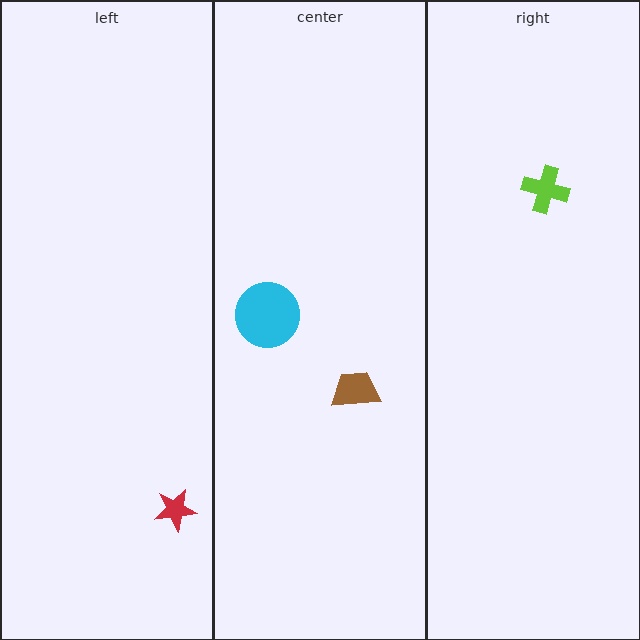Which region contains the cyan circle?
The center region.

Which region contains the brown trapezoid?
The center region.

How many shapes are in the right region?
1.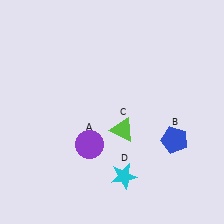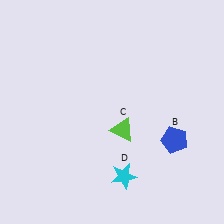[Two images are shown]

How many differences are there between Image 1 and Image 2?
There is 1 difference between the two images.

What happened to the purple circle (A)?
The purple circle (A) was removed in Image 2. It was in the bottom-left area of Image 1.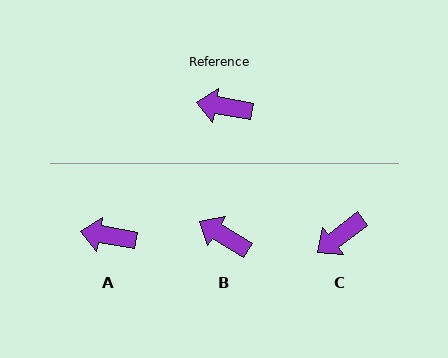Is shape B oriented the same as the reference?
No, it is off by about 22 degrees.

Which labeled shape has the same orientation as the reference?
A.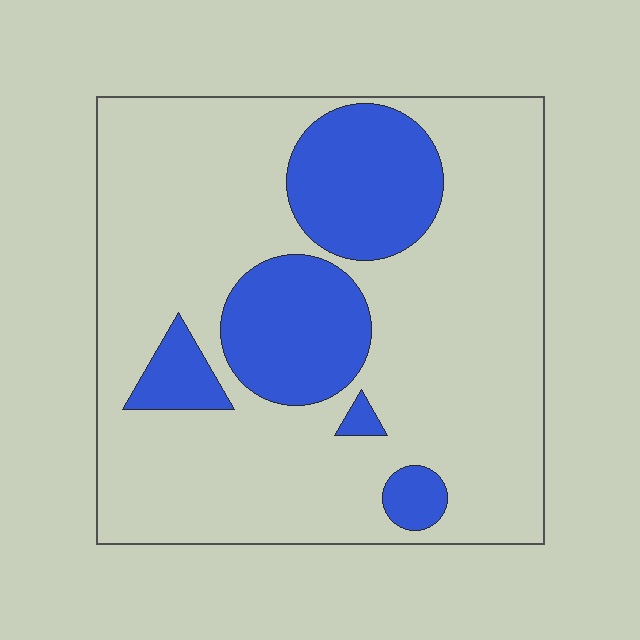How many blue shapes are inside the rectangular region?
5.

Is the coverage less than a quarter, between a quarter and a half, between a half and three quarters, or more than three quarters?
Less than a quarter.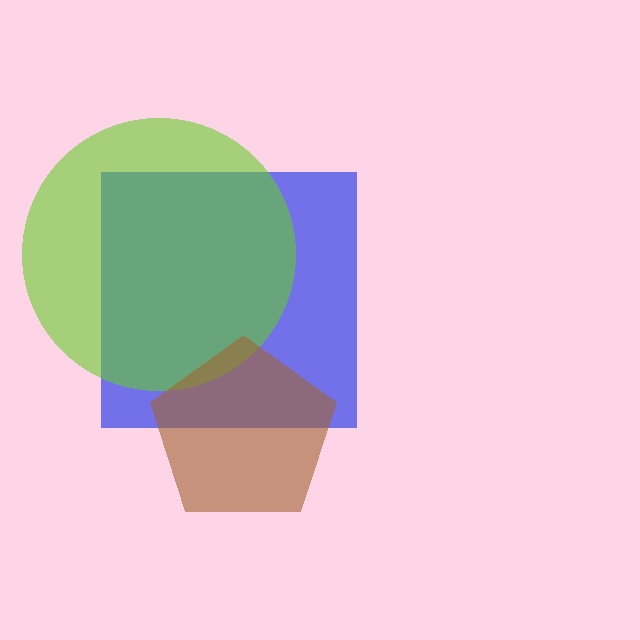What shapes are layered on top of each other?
The layered shapes are: a blue square, a lime circle, a brown pentagon.